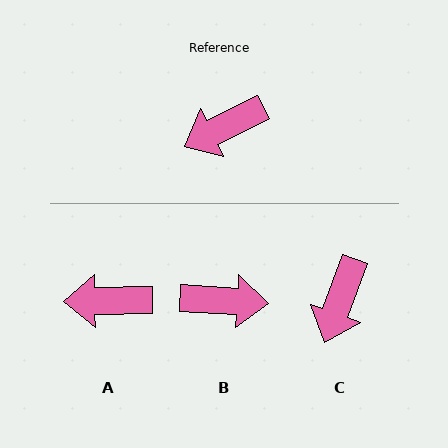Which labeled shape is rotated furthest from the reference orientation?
B, about 151 degrees away.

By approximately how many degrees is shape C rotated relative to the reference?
Approximately 44 degrees counter-clockwise.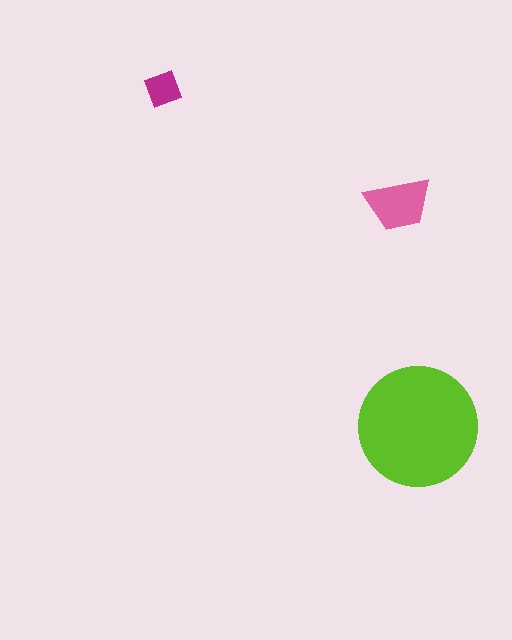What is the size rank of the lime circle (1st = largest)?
1st.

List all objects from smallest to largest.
The magenta diamond, the pink trapezoid, the lime circle.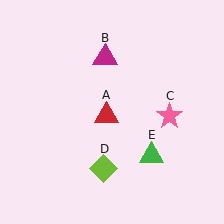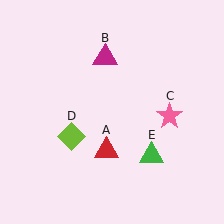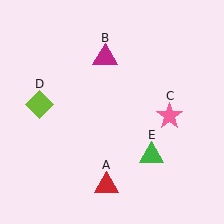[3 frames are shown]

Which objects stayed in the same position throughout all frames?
Magenta triangle (object B) and pink star (object C) and green triangle (object E) remained stationary.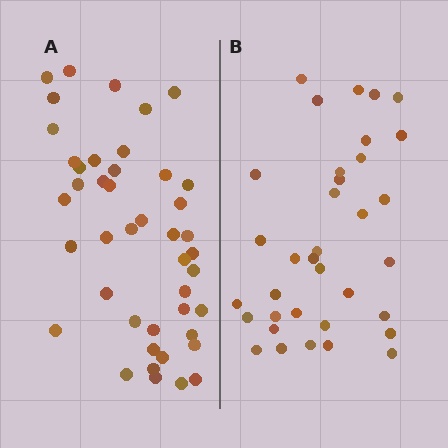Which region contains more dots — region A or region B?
Region A (the left region) has more dots.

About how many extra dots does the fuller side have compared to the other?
Region A has roughly 8 or so more dots than region B.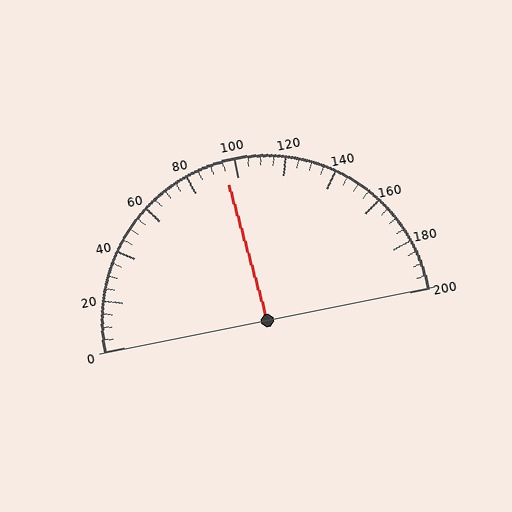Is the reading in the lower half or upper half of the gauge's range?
The reading is in the lower half of the range (0 to 200).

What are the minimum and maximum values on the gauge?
The gauge ranges from 0 to 200.